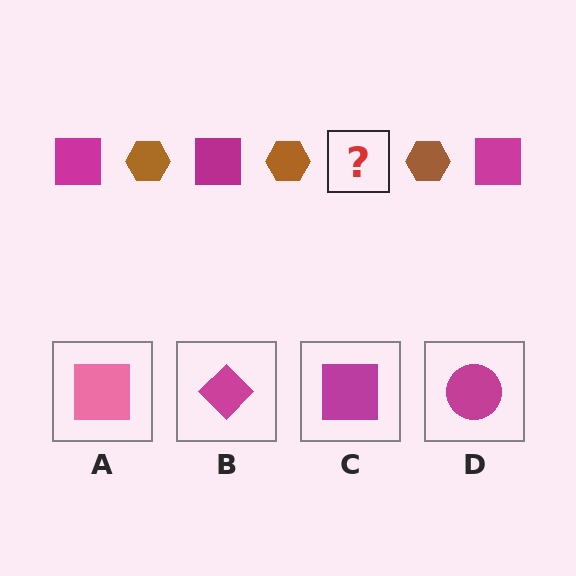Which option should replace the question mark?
Option C.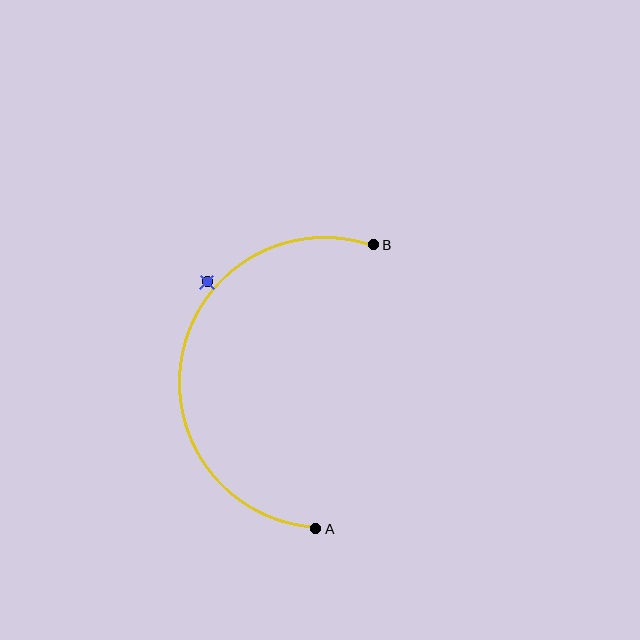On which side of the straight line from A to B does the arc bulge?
The arc bulges to the left of the straight line connecting A and B.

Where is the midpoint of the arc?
The arc midpoint is the point on the curve farthest from the straight line joining A and B. It sits to the left of that line.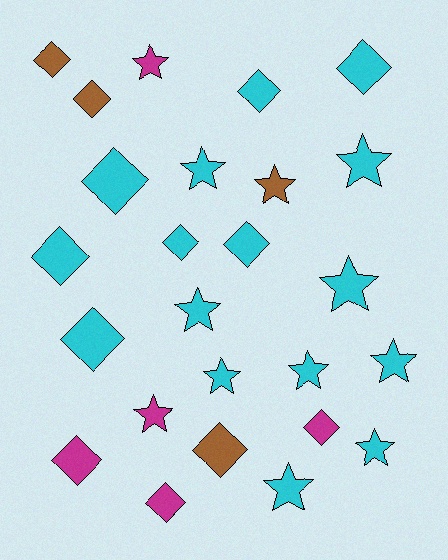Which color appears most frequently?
Cyan, with 16 objects.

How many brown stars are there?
There is 1 brown star.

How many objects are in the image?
There are 25 objects.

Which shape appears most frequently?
Diamond, with 13 objects.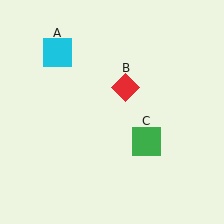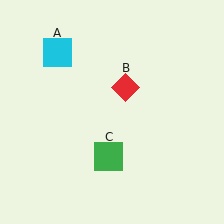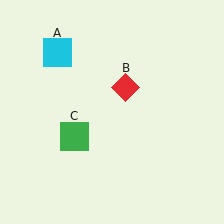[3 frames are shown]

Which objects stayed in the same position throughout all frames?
Cyan square (object A) and red diamond (object B) remained stationary.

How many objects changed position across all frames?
1 object changed position: green square (object C).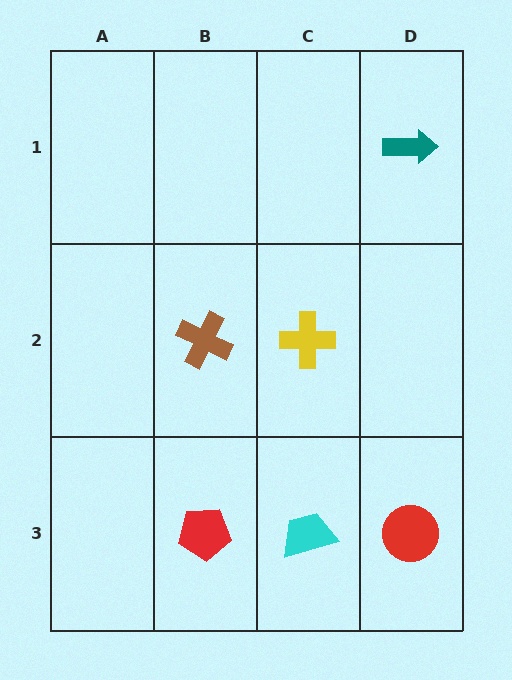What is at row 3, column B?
A red pentagon.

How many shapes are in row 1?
1 shape.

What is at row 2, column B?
A brown cross.